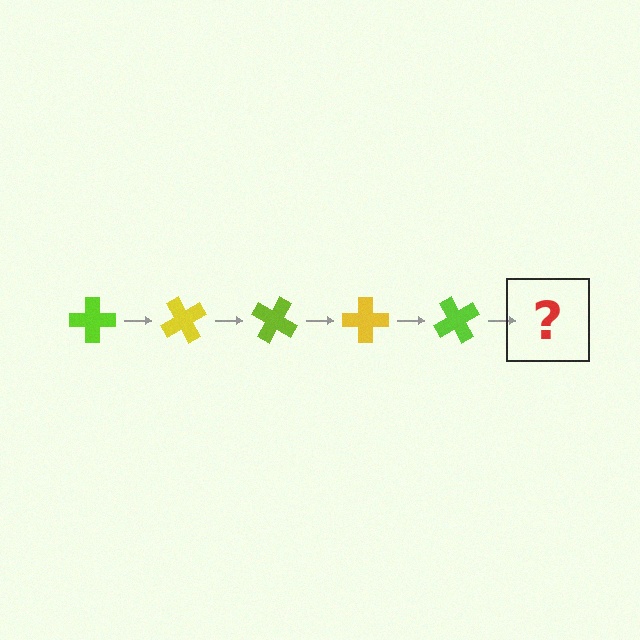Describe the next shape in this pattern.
It should be a yellow cross, rotated 300 degrees from the start.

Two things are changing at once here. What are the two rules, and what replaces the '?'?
The two rules are that it rotates 60 degrees each step and the color cycles through lime and yellow. The '?' should be a yellow cross, rotated 300 degrees from the start.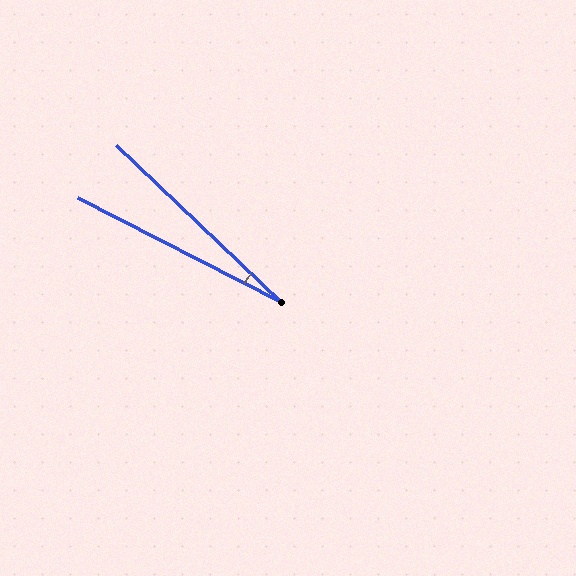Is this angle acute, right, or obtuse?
It is acute.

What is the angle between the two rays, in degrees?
Approximately 16 degrees.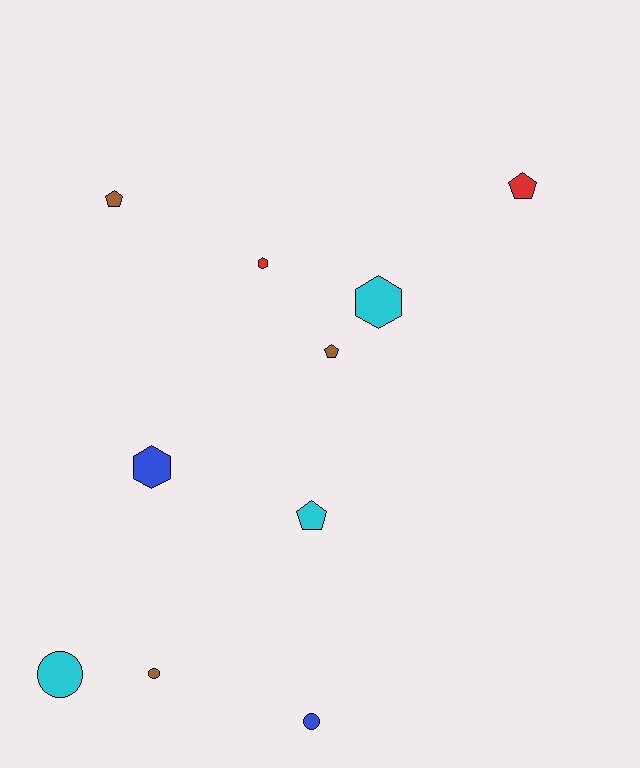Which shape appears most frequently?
Pentagon, with 4 objects.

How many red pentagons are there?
There is 1 red pentagon.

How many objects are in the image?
There are 10 objects.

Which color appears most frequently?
Brown, with 3 objects.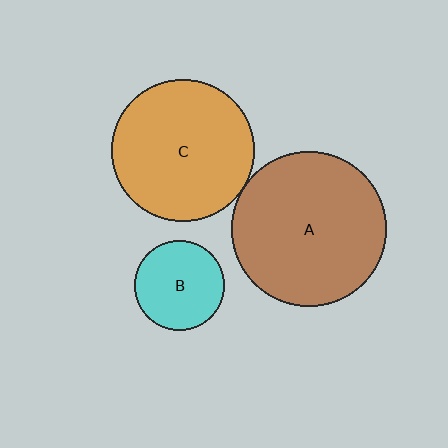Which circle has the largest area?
Circle A (brown).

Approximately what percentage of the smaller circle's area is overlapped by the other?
Approximately 5%.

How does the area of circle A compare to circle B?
Approximately 3.0 times.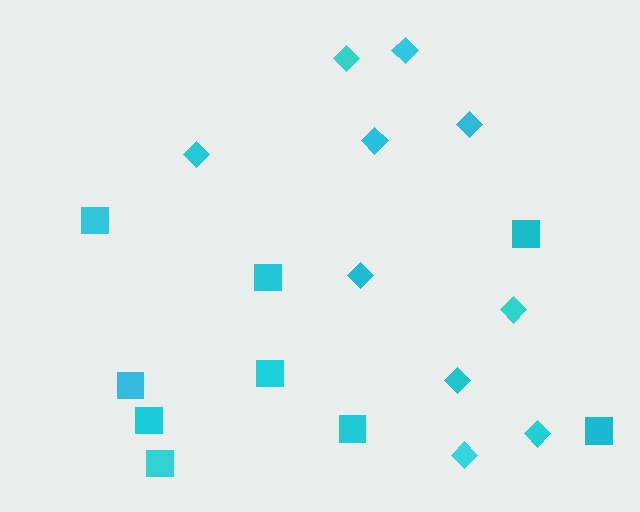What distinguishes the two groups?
There are 2 groups: one group of diamonds (10) and one group of squares (9).